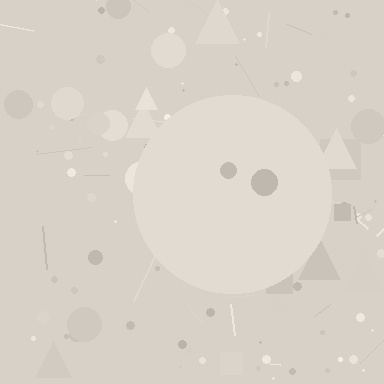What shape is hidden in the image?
A circle is hidden in the image.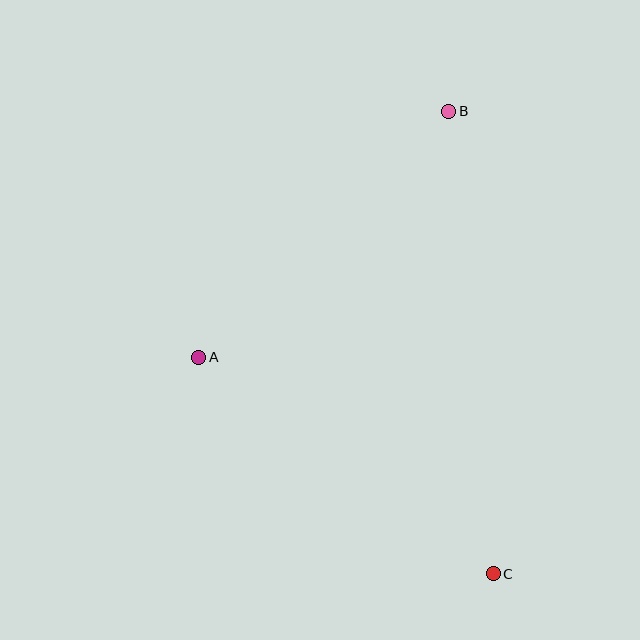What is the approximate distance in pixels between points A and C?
The distance between A and C is approximately 366 pixels.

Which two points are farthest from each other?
Points B and C are farthest from each other.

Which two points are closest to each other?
Points A and B are closest to each other.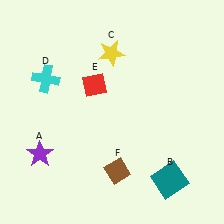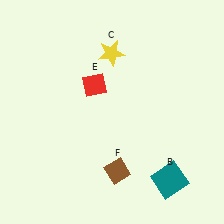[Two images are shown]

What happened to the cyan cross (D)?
The cyan cross (D) was removed in Image 2. It was in the top-left area of Image 1.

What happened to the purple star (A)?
The purple star (A) was removed in Image 2. It was in the bottom-left area of Image 1.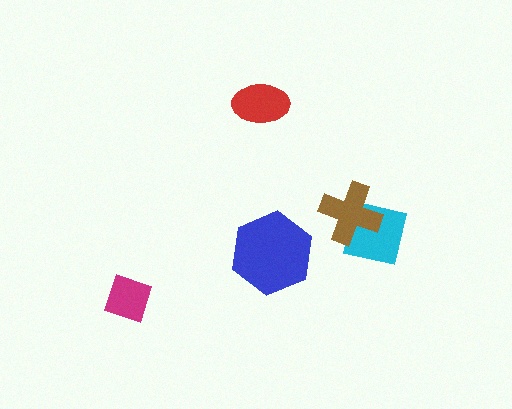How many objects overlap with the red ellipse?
0 objects overlap with the red ellipse.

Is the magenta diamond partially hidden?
No, no other shape covers it.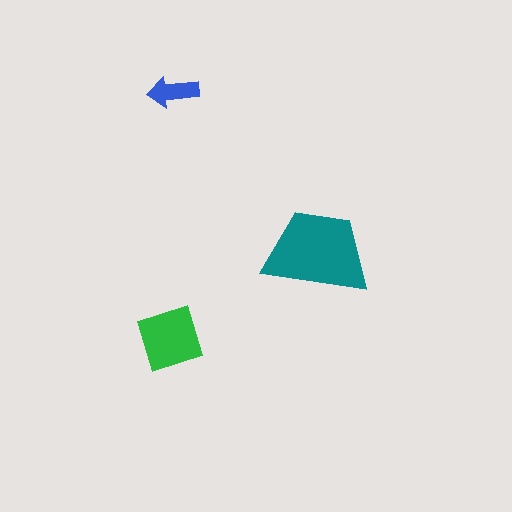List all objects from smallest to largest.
The blue arrow, the green square, the teal trapezoid.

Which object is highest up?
The blue arrow is topmost.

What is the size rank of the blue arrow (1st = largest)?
3rd.